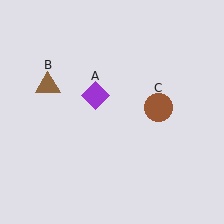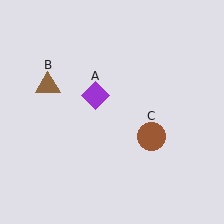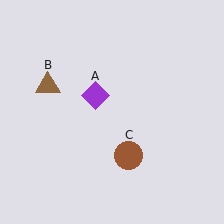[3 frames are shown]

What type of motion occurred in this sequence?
The brown circle (object C) rotated clockwise around the center of the scene.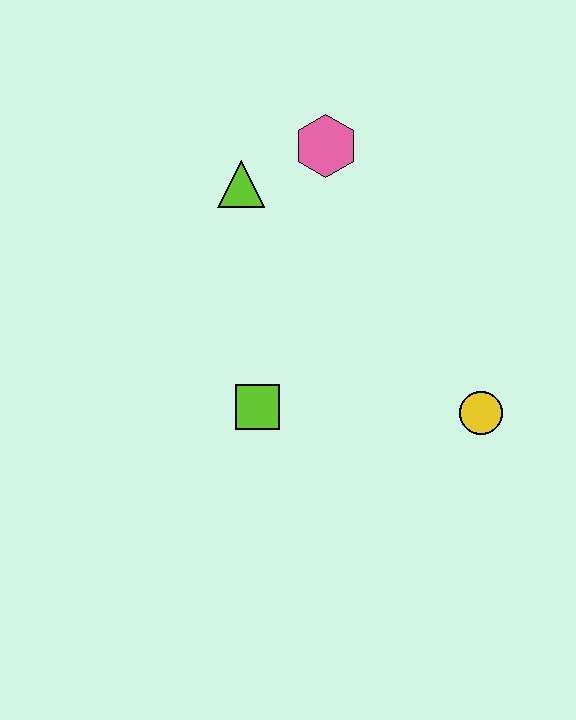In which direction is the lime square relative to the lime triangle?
The lime square is below the lime triangle.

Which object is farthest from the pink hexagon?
The yellow circle is farthest from the pink hexagon.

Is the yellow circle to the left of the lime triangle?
No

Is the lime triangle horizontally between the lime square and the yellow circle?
No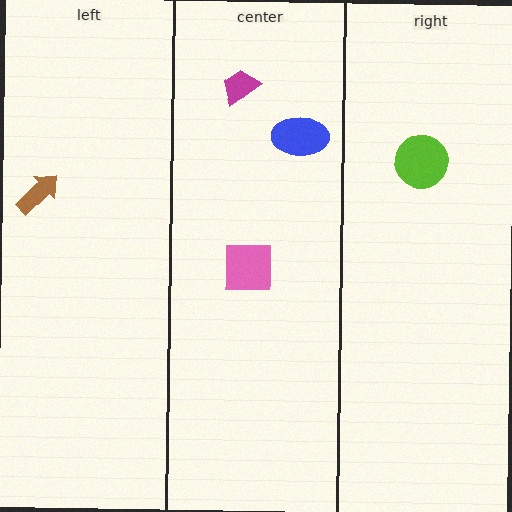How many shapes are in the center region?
3.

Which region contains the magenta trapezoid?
The center region.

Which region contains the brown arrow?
The left region.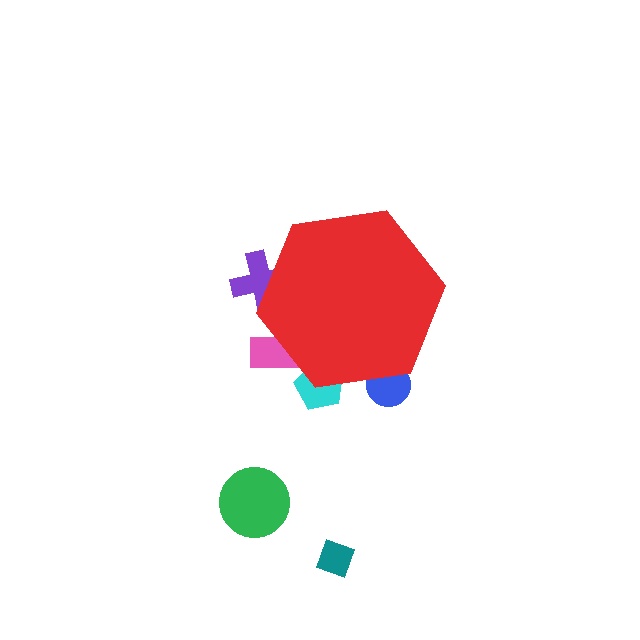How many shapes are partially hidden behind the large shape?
4 shapes are partially hidden.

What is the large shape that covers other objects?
A red hexagon.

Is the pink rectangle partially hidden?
Yes, the pink rectangle is partially hidden behind the red hexagon.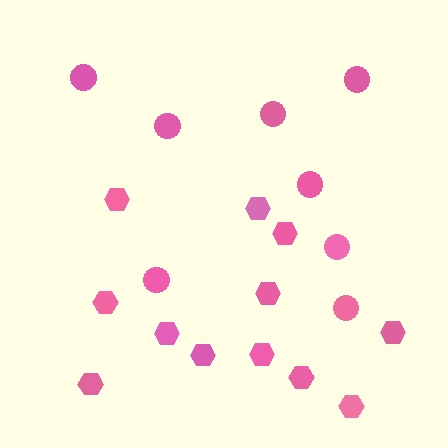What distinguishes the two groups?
There are 2 groups: one group of circles (8) and one group of hexagons (12).